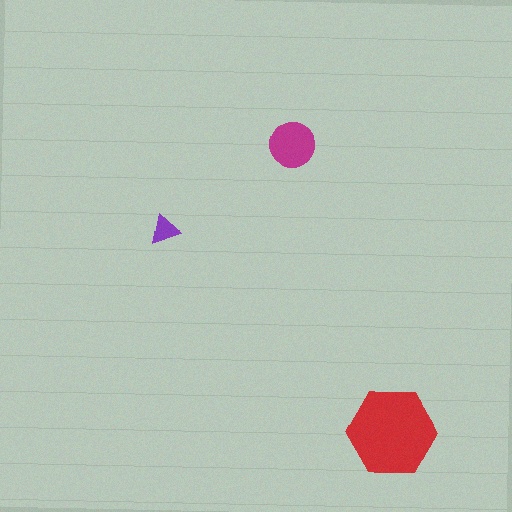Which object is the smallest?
The purple triangle.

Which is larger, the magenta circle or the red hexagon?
The red hexagon.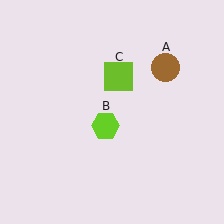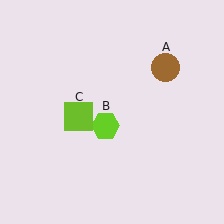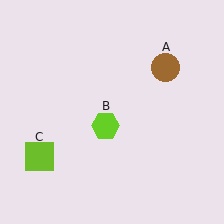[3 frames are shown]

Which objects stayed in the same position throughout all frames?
Brown circle (object A) and lime hexagon (object B) remained stationary.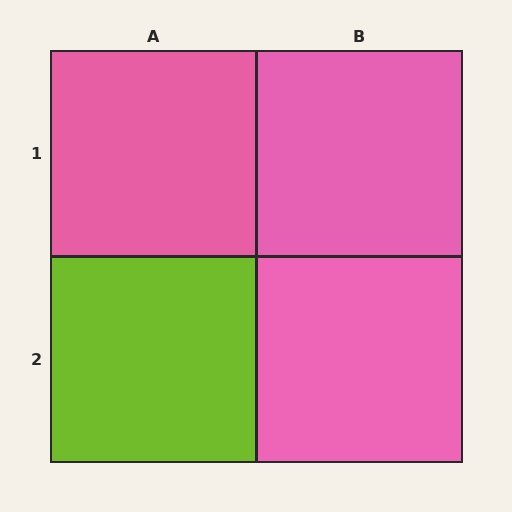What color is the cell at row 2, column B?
Pink.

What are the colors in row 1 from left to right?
Pink, pink.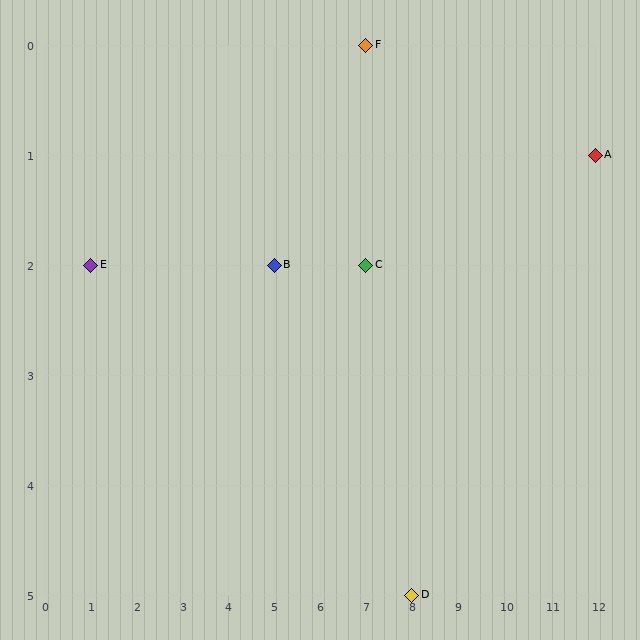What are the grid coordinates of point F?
Point F is at grid coordinates (7, 0).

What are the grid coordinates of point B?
Point B is at grid coordinates (5, 2).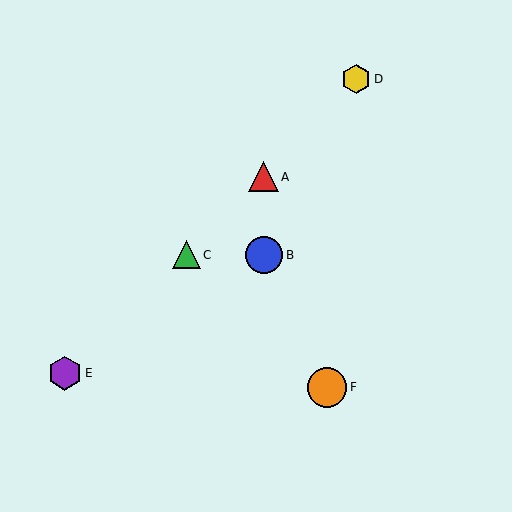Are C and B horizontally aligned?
Yes, both are at y≈255.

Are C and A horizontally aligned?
No, C is at y≈255 and A is at y≈177.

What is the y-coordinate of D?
Object D is at y≈79.